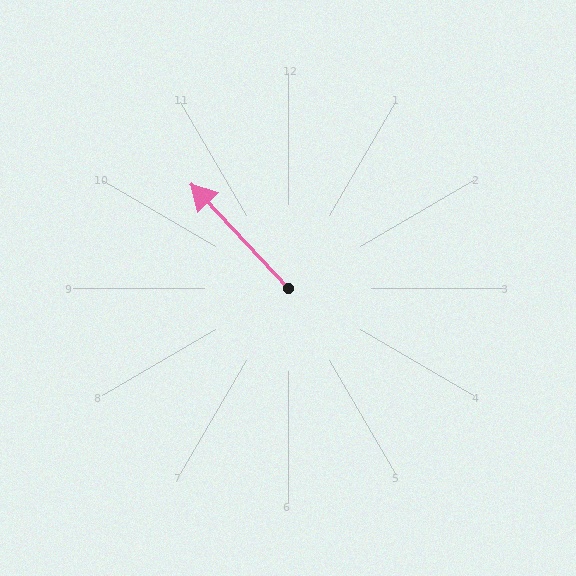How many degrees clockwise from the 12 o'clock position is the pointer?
Approximately 317 degrees.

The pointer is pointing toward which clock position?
Roughly 11 o'clock.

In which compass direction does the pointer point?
Northwest.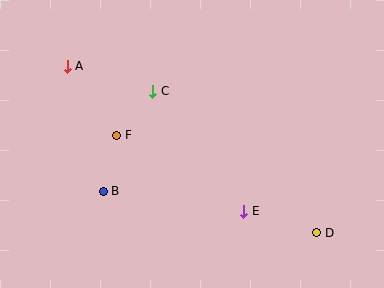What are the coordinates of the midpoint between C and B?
The midpoint between C and B is at (128, 141).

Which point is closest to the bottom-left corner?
Point B is closest to the bottom-left corner.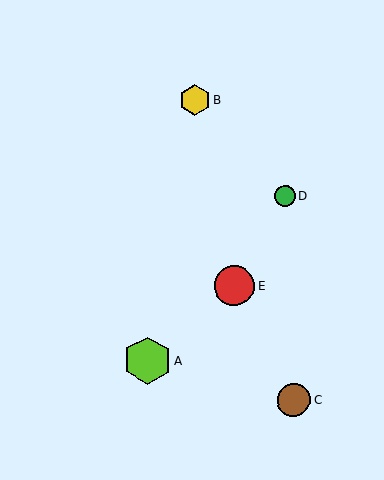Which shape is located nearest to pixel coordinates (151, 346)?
The lime hexagon (labeled A) at (147, 361) is nearest to that location.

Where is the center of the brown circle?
The center of the brown circle is at (294, 400).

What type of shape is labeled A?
Shape A is a lime hexagon.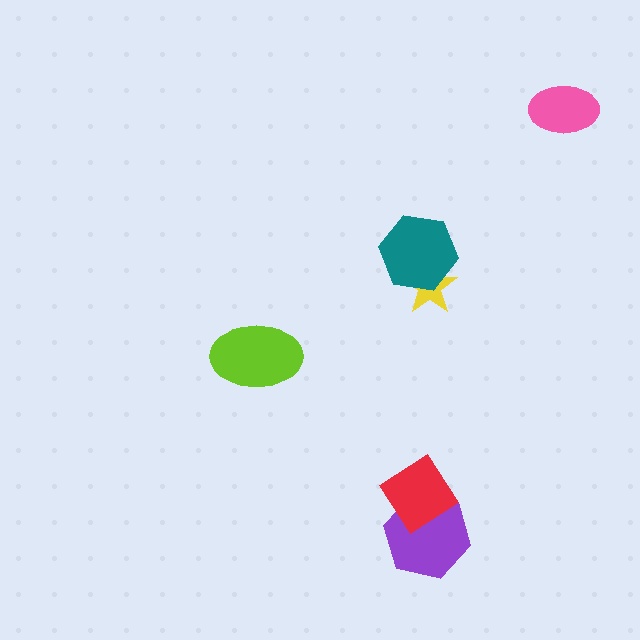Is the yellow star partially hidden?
Yes, it is partially covered by another shape.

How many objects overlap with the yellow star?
1 object overlaps with the yellow star.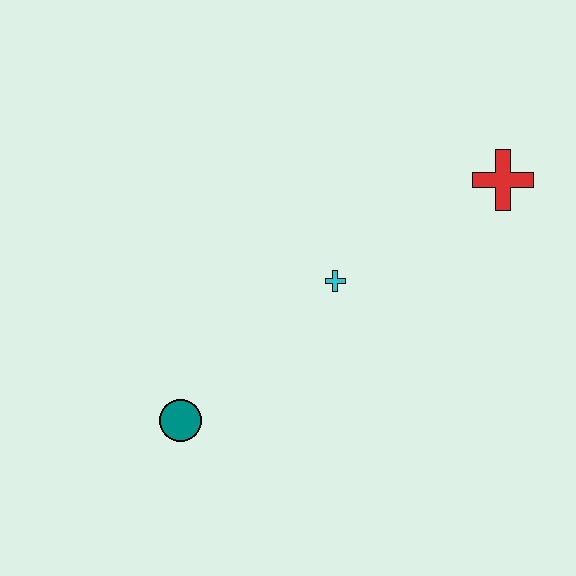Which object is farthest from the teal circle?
The red cross is farthest from the teal circle.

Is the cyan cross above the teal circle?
Yes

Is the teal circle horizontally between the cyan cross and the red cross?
No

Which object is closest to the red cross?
The cyan cross is closest to the red cross.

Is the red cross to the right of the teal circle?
Yes